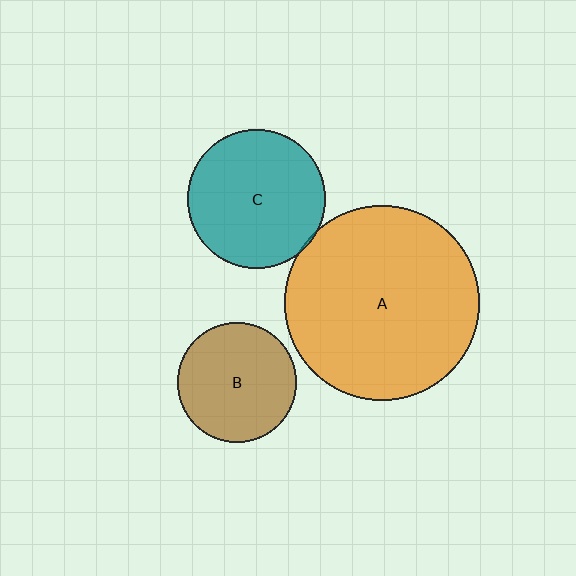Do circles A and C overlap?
Yes.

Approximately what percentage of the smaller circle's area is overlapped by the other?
Approximately 5%.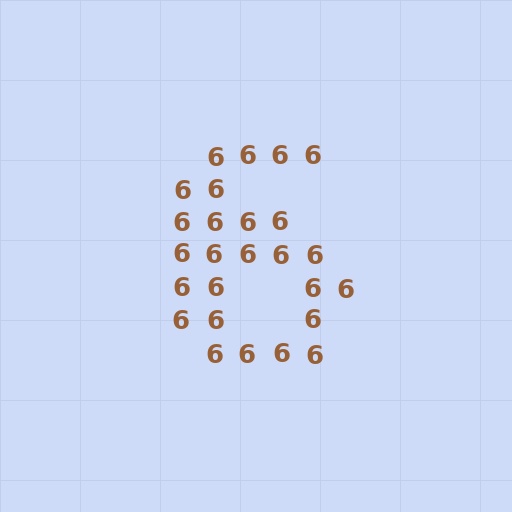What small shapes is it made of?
It is made of small digit 6's.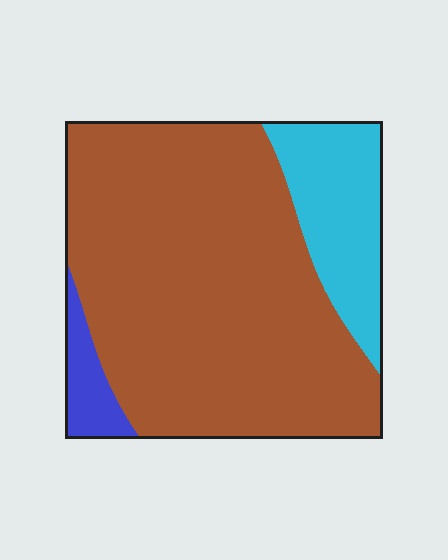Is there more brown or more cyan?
Brown.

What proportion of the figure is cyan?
Cyan takes up less than a quarter of the figure.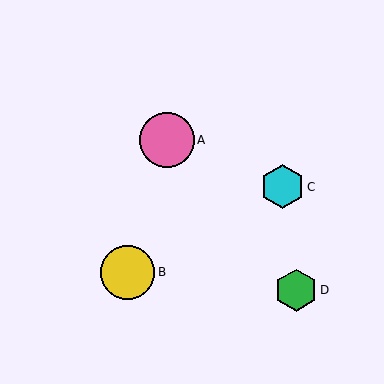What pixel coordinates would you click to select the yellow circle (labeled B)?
Click at (128, 272) to select the yellow circle B.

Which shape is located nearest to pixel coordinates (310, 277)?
The green hexagon (labeled D) at (296, 290) is nearest to that location.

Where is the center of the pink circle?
The center of the pink circle is at (167, 140).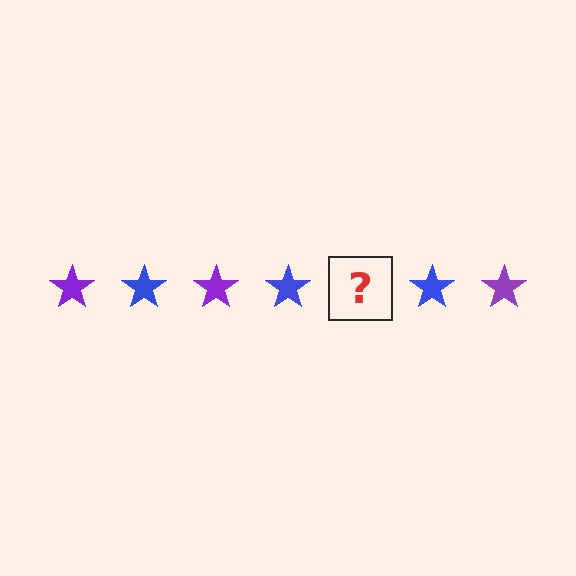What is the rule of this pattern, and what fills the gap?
The rule is that the pattern cycles through purple, blue stars. The gap should be filled with a purple star.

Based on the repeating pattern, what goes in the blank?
The blank should be a purple star.